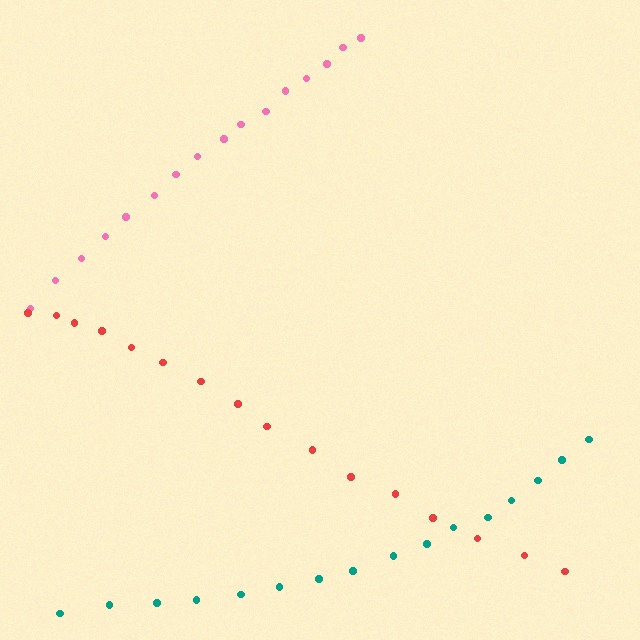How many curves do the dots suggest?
There are 3 distinct paths.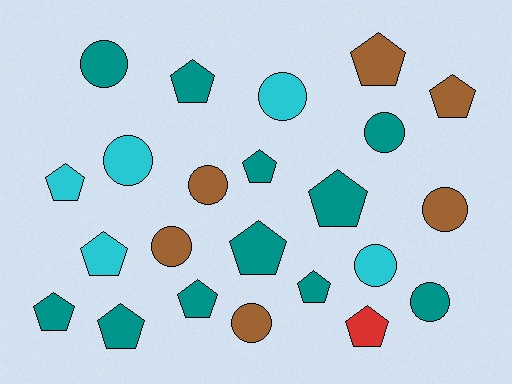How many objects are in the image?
There are 23 objects.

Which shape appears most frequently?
Pentagon, with 13 objects.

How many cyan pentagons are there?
There are 2 cyan pentagons.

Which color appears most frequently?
Teal, with 11 objects.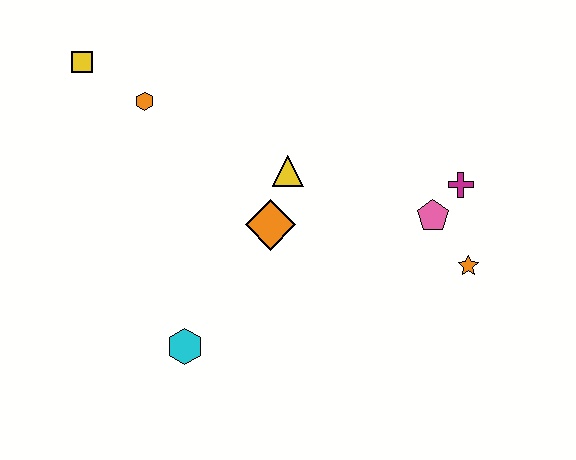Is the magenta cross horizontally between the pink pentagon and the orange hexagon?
No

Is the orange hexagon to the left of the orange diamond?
Yes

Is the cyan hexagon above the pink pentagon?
No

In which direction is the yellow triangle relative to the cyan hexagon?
The yellow triangle is above the cyan hexagon.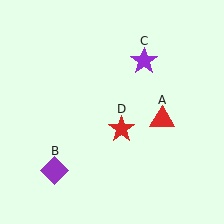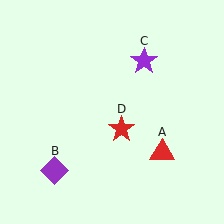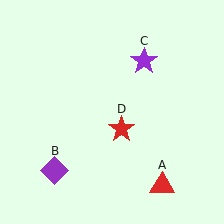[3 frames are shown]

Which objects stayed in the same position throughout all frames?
Purple diamond (object B) and purple star (object C) and red star (object D) remained stationary.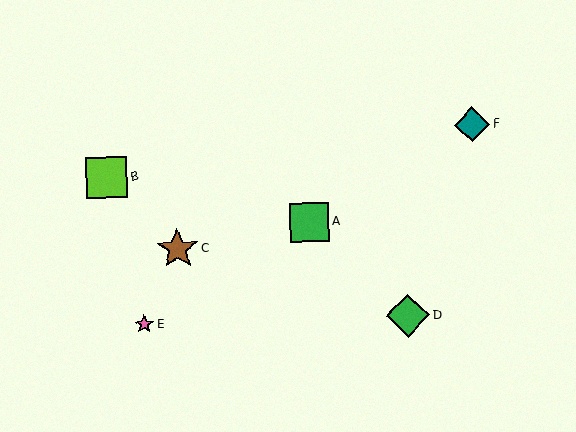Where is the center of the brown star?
The center of the brown star is at (178, 249).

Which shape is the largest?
The green diamond (labeled D) is the largest.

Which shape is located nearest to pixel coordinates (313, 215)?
The green square (labeled A) at (310, 222) is nearest to that location.